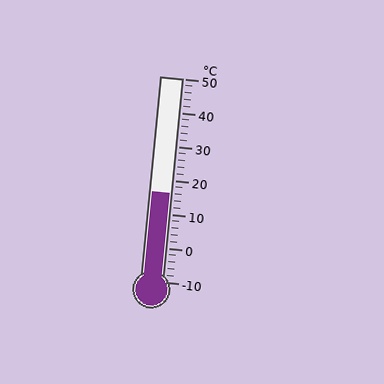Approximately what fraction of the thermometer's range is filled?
The thermometer is filled to approximately 45% of its range.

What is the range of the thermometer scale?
The thermometer scale ranges from -10°C to 50°C.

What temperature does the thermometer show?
The thermometer shows approximately 16°C.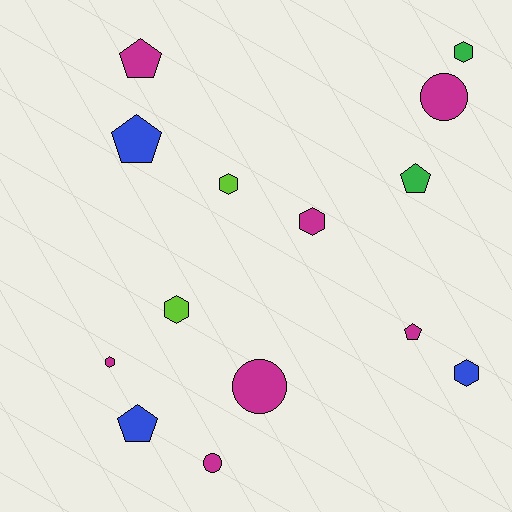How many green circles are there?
There are no green circles.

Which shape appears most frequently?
Hexagon, with 6 objects.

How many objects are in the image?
There are 14 objects.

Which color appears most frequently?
Magenta, with 7 objects.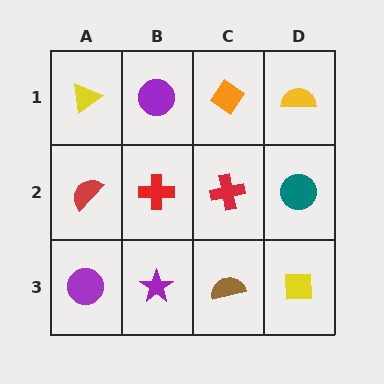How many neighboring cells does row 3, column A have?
2.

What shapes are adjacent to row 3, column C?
A red cross (row 2, column C), a purple star (row 3, column B), a yellow square (row 3, column D).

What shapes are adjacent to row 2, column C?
An orange diamond (row 1, column C), a brown semicircle (row 3, column C), a red cross (row 2, column B), a teal circle (row 2, column D).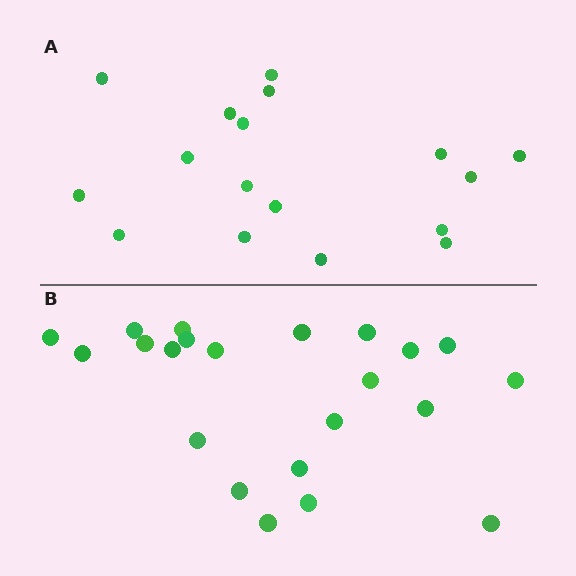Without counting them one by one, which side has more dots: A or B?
Region B (the bottom region) has more dots.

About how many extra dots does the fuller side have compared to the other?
Region B has about 5 more dots than region A.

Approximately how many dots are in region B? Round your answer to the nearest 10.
About 20 dots. (The exact count is 22, which rounds to 20.)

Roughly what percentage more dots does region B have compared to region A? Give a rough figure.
About 30% more.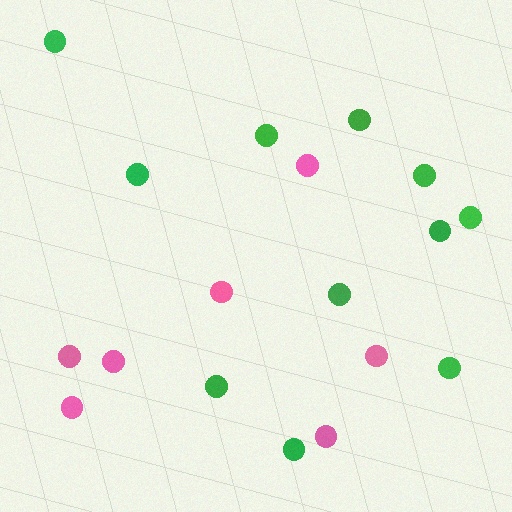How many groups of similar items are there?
There are 2 groups: one group of pink circles (7) and one group of green circles (11).